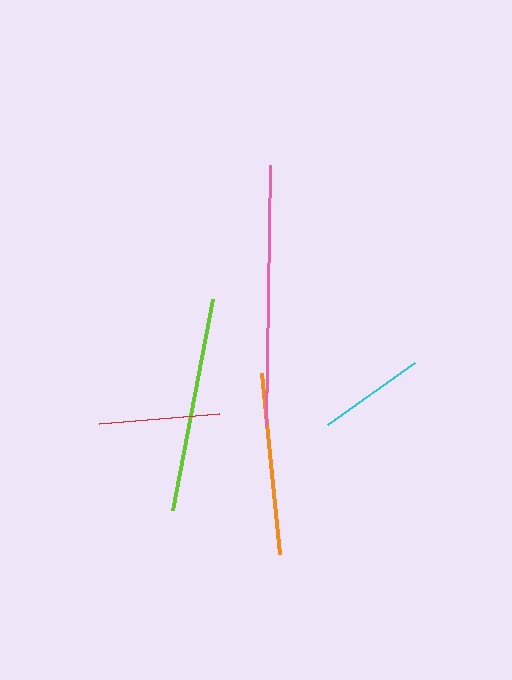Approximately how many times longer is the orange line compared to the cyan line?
The orange line is approximately 1.7 times the length of the cyan line.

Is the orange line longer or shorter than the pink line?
The pink line is longer than the orange line.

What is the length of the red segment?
The red segment is approximately 120 pixels long.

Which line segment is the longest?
The pink line is the longest at approximately 261 pixels.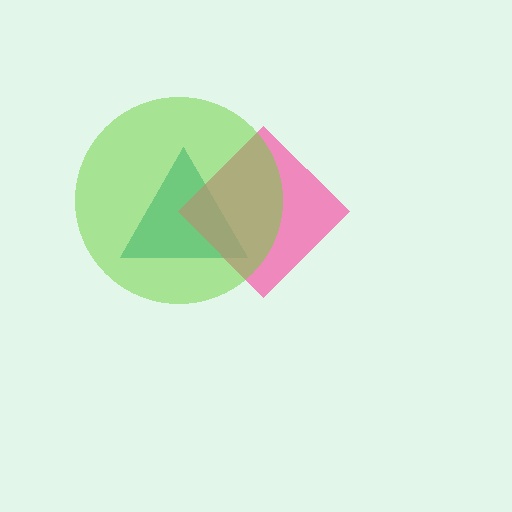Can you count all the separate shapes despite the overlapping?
Yes, there are 3 separate shapes.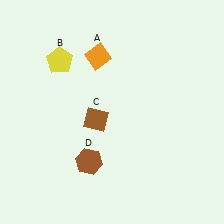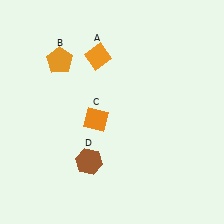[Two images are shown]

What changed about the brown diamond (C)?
In Image 1, C is brown. In Image 2, it changed to orange.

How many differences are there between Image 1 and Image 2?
There are 2 differences between the two images.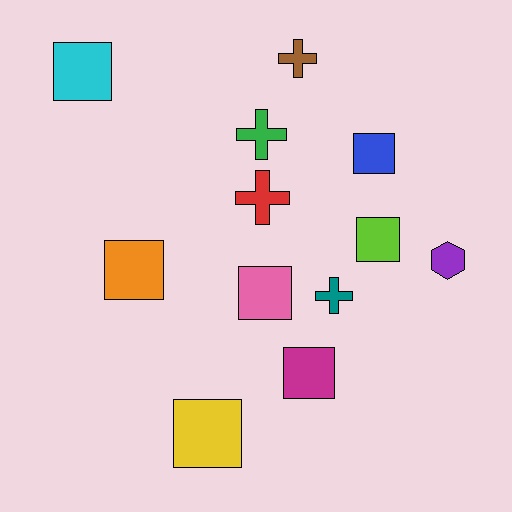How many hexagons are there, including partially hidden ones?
There is 1 hexagon.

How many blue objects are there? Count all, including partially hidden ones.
There is 1 blue object.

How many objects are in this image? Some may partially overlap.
There are 12 objects.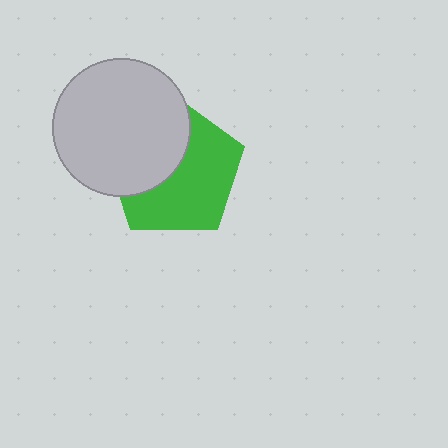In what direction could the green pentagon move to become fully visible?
The green pentagon could move toward the lower-right. That would shift it out from behind the light gray circle entirely.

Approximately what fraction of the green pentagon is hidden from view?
Roughly 42% of the green pentagon is hidden behind the light gray circle.